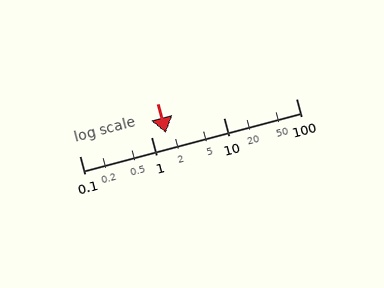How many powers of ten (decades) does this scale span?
The scale spans 3 decades, from 0.1 to 100.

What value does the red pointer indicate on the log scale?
The pointer indicates approximately 1.6.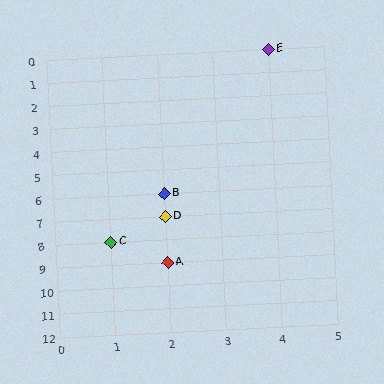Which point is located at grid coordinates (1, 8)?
Point C is at (1, 8).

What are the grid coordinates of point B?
Point B is at grid coordinates (2, 6).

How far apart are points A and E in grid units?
Points A and E are 2 columns and 9 rows apart (about 9.2 grid units diagonally).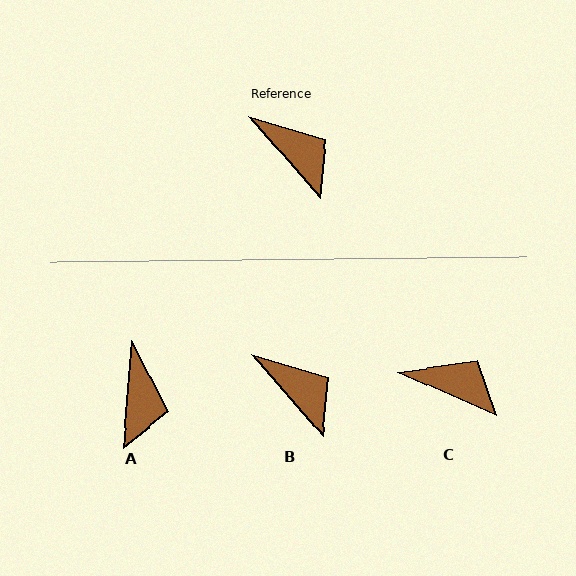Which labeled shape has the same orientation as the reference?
B.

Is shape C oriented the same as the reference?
No, it is off by about 25 degrees.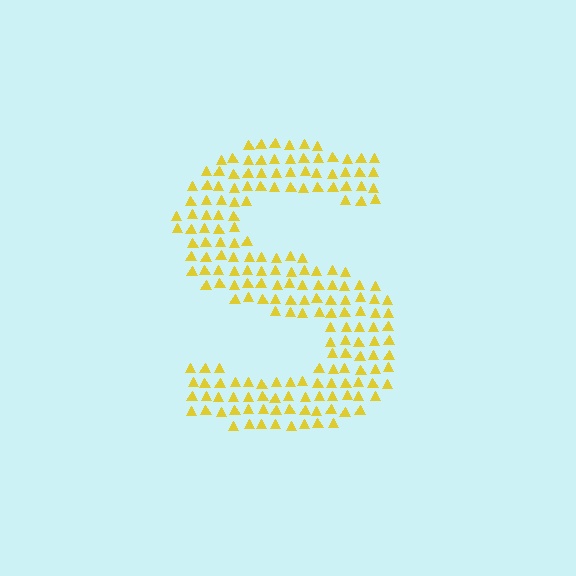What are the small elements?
The small elements are triangles.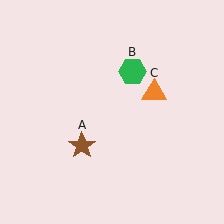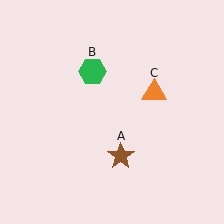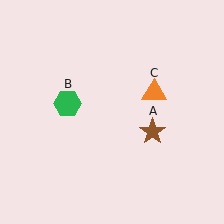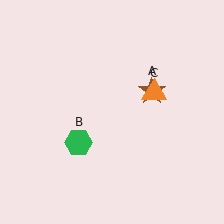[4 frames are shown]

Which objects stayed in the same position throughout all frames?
Orange triangle (object C) remained stationary.